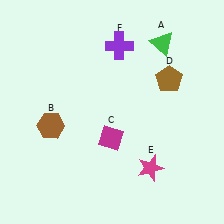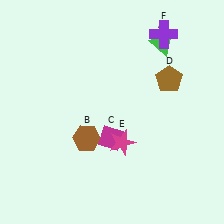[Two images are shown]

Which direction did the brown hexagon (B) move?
The brown hexagon (B) moved right.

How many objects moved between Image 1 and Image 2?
3 objects moved between the two images.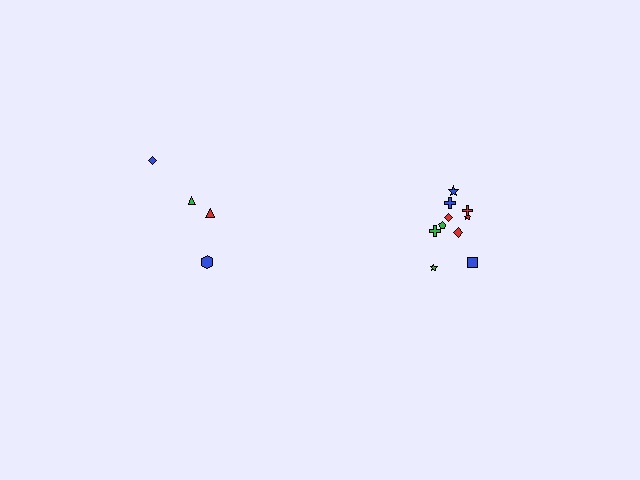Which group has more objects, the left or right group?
The right group.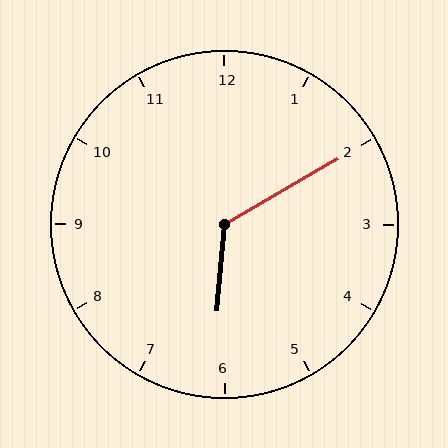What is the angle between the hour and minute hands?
Approximately 125 degrees.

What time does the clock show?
6:10.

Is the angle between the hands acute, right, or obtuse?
It is obtuse.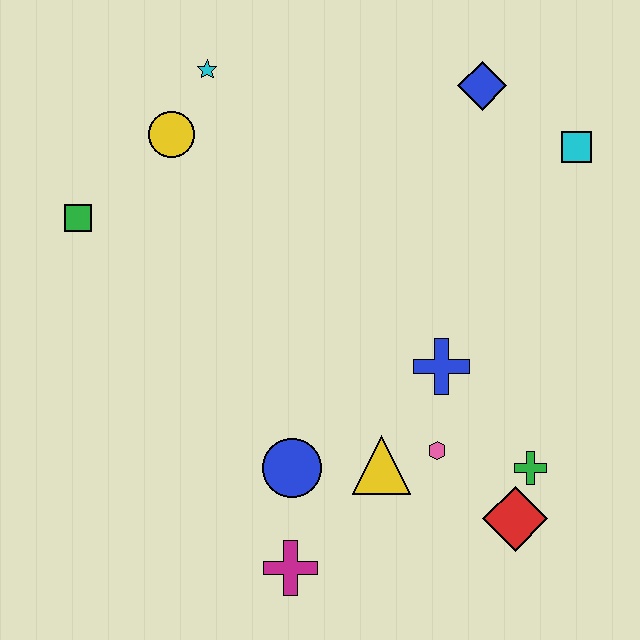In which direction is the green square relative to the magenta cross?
The green square is above the magenta cross.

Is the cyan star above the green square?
Yes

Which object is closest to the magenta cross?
The blue circle is closest to the magenta cross.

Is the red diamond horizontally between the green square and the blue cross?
No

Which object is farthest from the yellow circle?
The red diamond is farthest from the yellow circle.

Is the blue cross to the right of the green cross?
No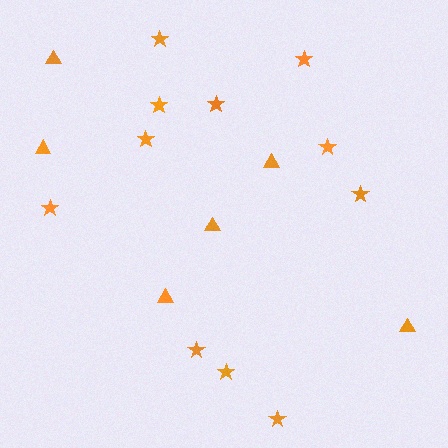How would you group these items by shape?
There are 2 groups: one group of stars (11) and one group of triangles (6).